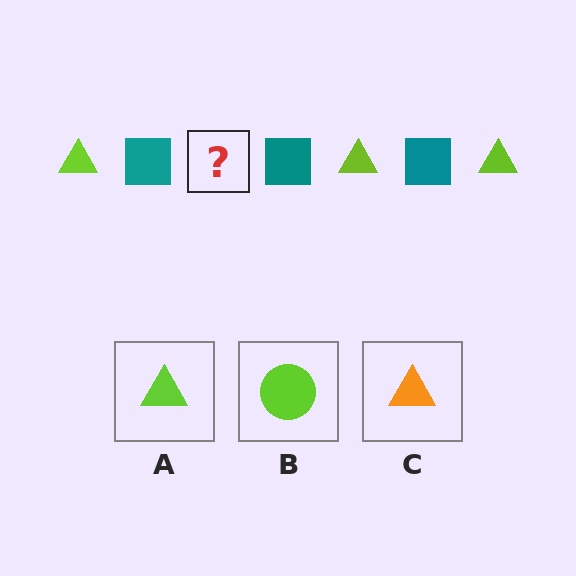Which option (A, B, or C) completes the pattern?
A.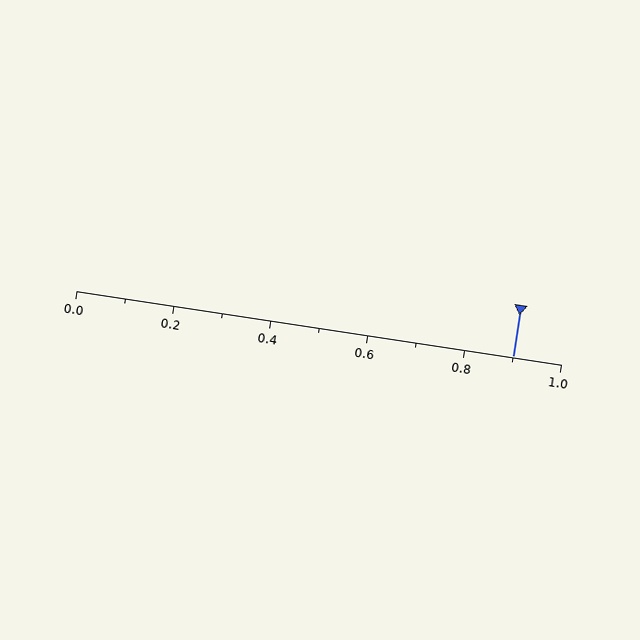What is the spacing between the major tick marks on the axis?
The major ticks are spaced 0.2 apart.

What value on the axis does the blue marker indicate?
The marker indicates approximately 0.9.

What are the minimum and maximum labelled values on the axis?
The axis runs from 0.0 to 1.0.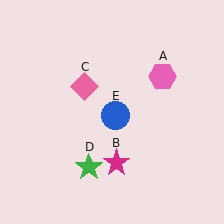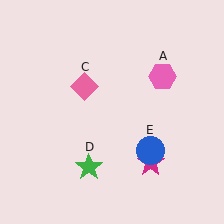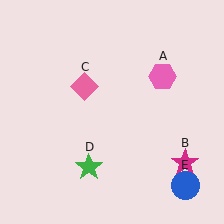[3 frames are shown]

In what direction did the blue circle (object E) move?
The blue circle (object E) moved down and to the right.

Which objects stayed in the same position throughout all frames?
Pink hexagon (object A) and pink diamond (object C) and green star (object D) remained stationary.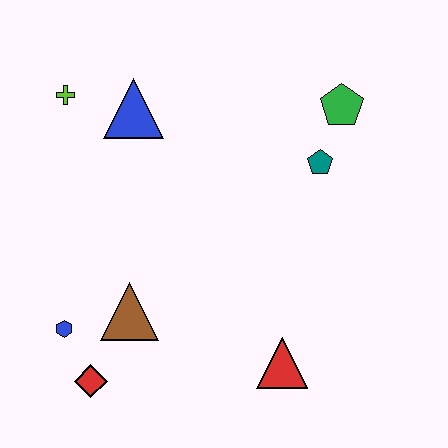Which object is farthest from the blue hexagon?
The green pentagon is farthest from the blue hexagon.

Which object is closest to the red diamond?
The blue hexagon is closest to the red diamond.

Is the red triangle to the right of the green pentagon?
No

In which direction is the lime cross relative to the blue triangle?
The lime cross is to the left of the blue triangle.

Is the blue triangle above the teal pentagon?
Yes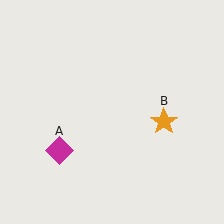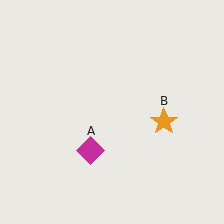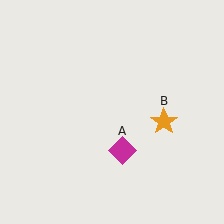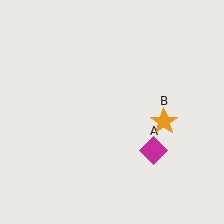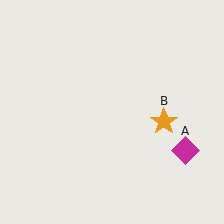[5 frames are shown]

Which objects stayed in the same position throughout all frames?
Orange star (object B) remained stationary.